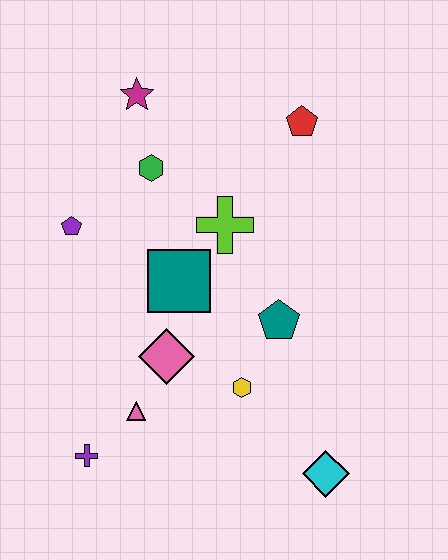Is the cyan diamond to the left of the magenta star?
No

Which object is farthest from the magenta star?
The cyan diamond is farthest from the magenta star.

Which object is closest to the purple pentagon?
The green hexagon is closest to the purple pentagon.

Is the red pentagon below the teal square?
No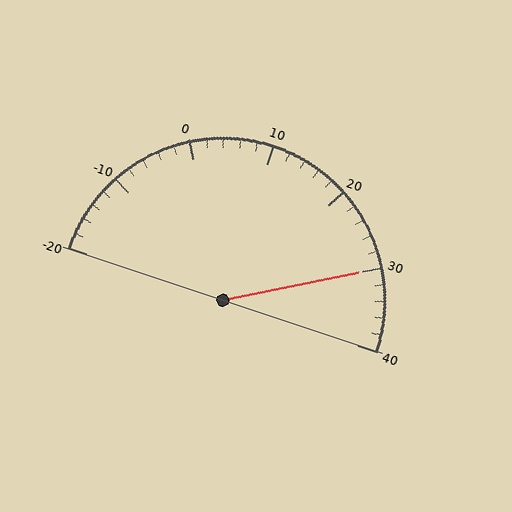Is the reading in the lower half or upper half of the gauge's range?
The reading is in the upper half of the range (-20 to 40).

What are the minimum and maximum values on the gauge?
The gauge ranges from -20 to 40.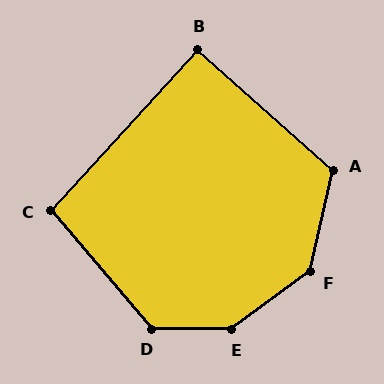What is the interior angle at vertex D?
Approximately 131 degrees (obtuse).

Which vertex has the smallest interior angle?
B, at approximately 91 degrees.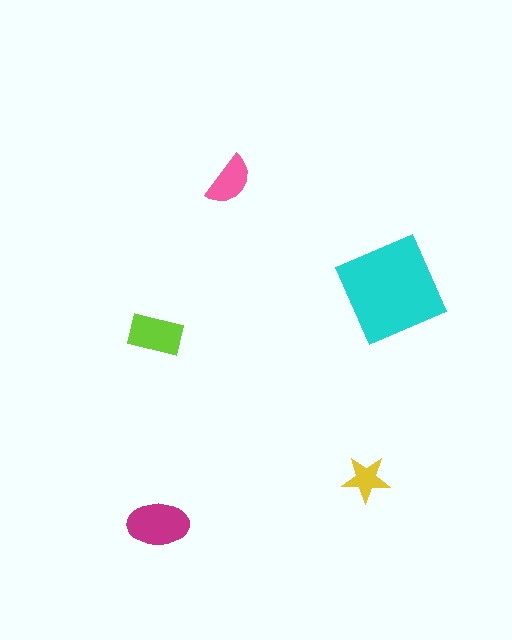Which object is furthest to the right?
The cyan square is rightmost.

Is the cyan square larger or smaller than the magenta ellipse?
Larger.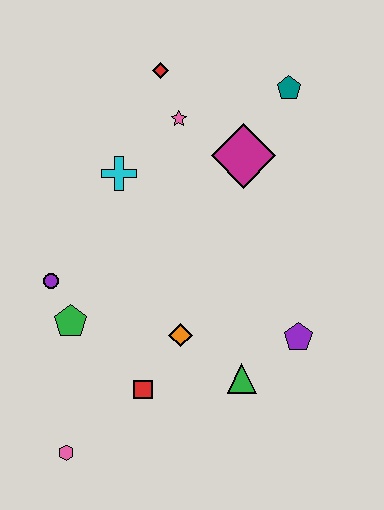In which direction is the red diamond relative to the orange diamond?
The red diamond is above the orange diamond.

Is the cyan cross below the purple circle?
No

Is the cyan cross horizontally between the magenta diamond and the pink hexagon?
Yes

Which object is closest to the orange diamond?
The red square is closest to the orange diamond.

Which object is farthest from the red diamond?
The pink hexagon is farthest from the red diamond.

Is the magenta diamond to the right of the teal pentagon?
No